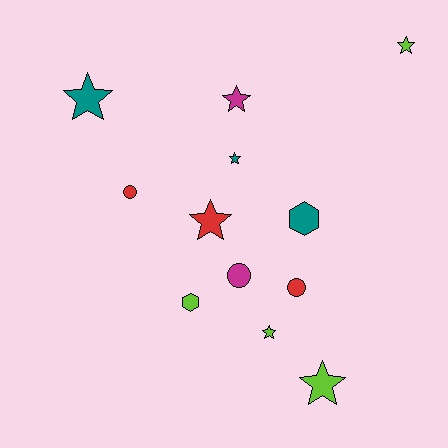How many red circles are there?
There are 2 red circles.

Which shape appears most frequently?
Star, with 7 objects.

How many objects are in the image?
There are 12 objects.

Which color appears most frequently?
Lime, with 4 objects.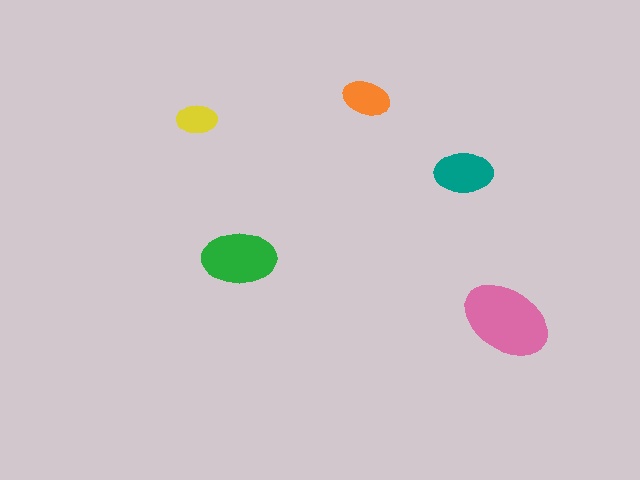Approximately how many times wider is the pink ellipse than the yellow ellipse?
About 2 times wider.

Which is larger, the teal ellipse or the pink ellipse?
The pink one.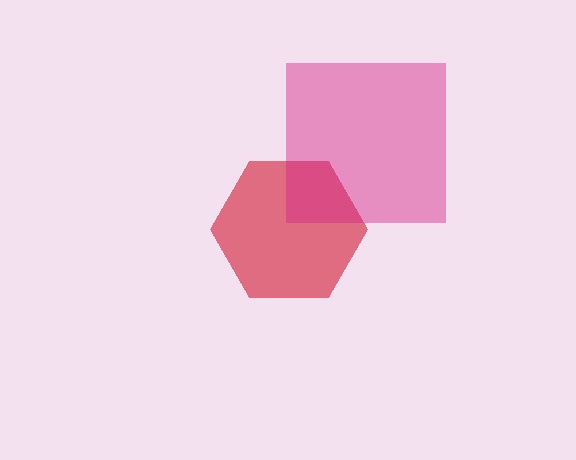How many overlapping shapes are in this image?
There are 2 overlapping shapes in the image.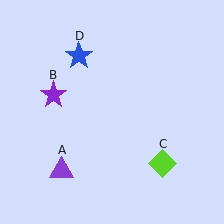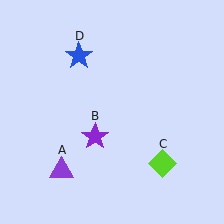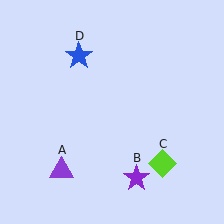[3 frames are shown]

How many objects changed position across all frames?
1 object changed position: purple star (object B).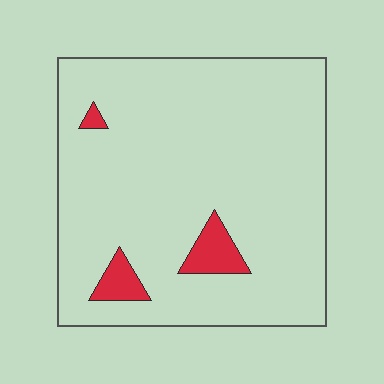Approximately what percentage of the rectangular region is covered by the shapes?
Approximately 5%.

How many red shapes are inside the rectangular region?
3.